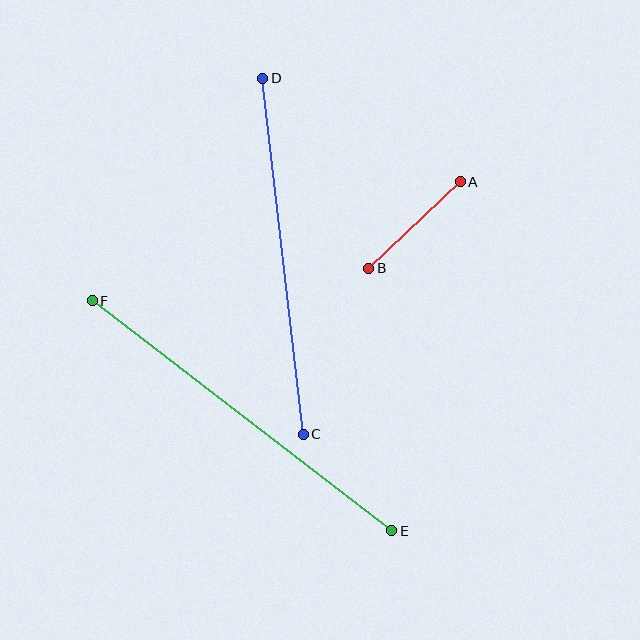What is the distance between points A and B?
The distance is approximately 126 pixels.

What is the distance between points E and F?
The distance is approximately 378 pixels.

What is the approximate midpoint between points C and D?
The midpoint is at approximately (283, 256) pixels.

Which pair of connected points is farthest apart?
Points E and F are farthest apart.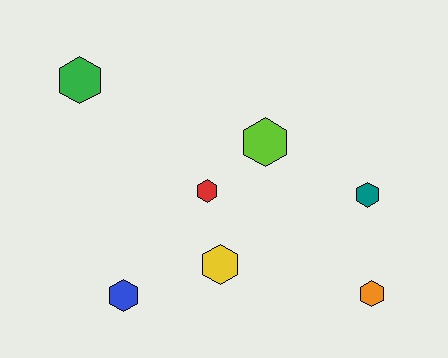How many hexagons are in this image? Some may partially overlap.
There are 7 hexagons.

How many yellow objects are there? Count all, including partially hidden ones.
There is 1 yellow object.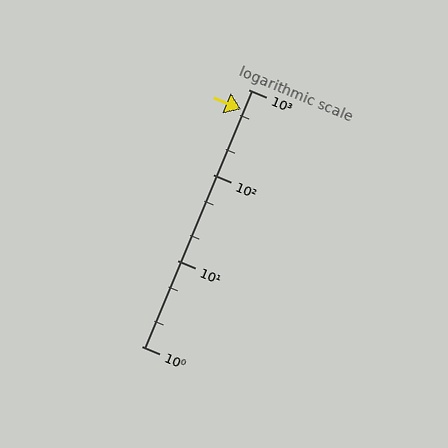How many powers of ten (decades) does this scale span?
The scale spans 3 decades, from 1 to 1000.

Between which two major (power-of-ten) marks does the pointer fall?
The pointer is between 100 and 1000.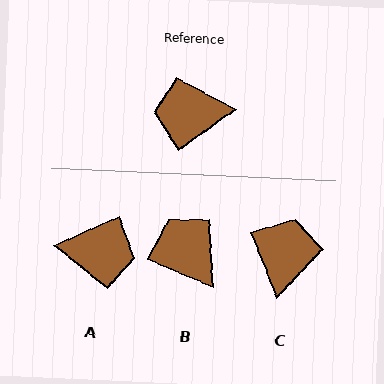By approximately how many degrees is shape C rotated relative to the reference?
Approximately 105 degrees clockwise.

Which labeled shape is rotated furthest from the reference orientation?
A, about 169 degrees away.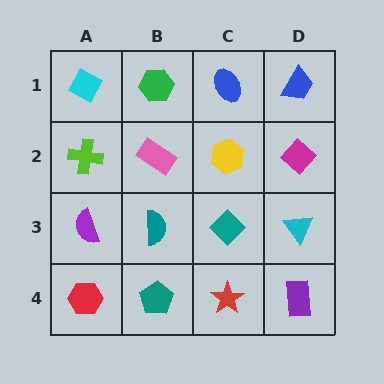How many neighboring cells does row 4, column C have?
3.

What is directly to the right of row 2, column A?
A pink rectangle.